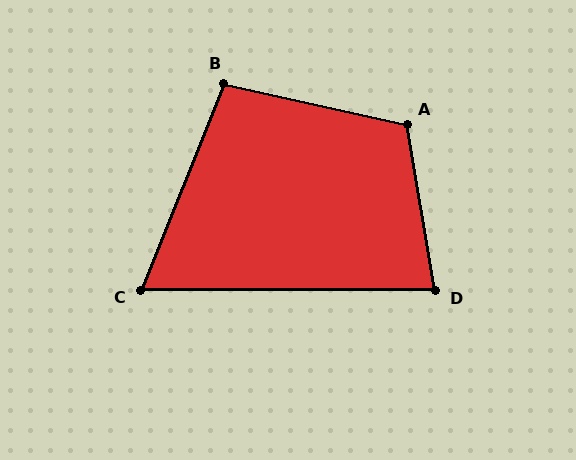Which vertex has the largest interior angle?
A, at approximately 112 degrees.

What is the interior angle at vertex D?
Approximately 80 degrees (acute).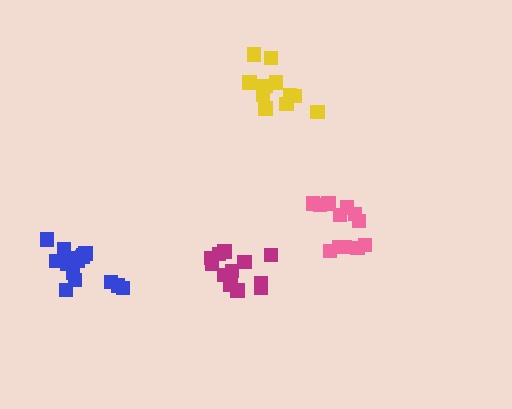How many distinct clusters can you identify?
There are 4 distinct clusters.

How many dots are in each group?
Group 1: 16 dots, Group 2: 12 dots, Group 3: 12 dots, Group 4: 12 dots (52 total).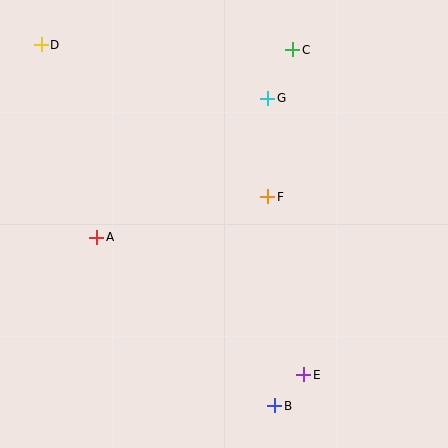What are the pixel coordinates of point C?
Point C is at (293, 50).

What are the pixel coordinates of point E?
Point E is at (304, 375).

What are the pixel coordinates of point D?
Point D is at (41, 45).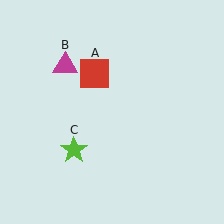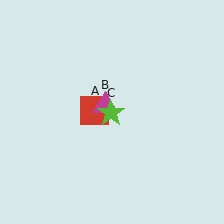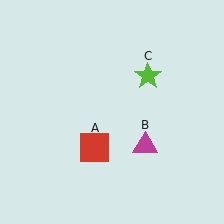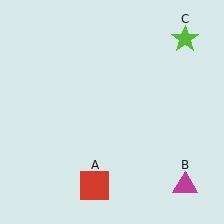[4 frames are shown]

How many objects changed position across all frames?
3 objects changed position: red square (object A), magenta triangle (object B), lime star (object C).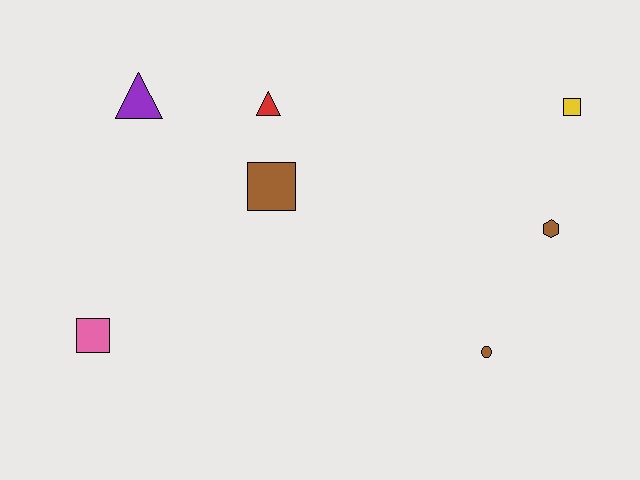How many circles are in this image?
There is 1 circle.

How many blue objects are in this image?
There are no blue objects.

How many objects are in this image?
There are 7 objects.